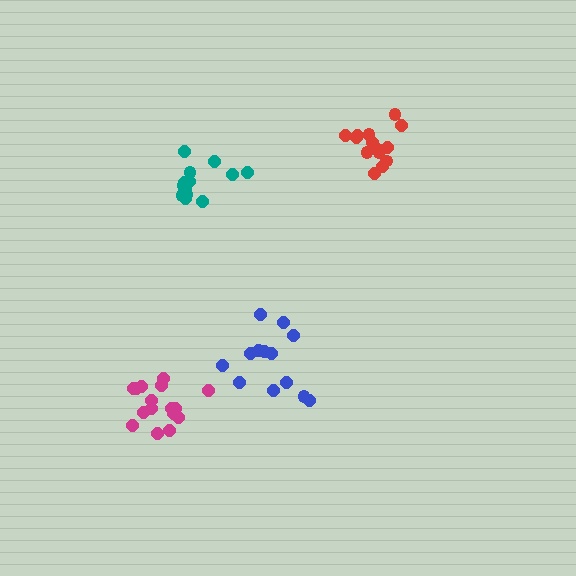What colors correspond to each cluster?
The clusters are colored: red, blue, teal, magenta.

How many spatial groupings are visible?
There are 4 spatial groupings.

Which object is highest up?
The red cluster is topmost.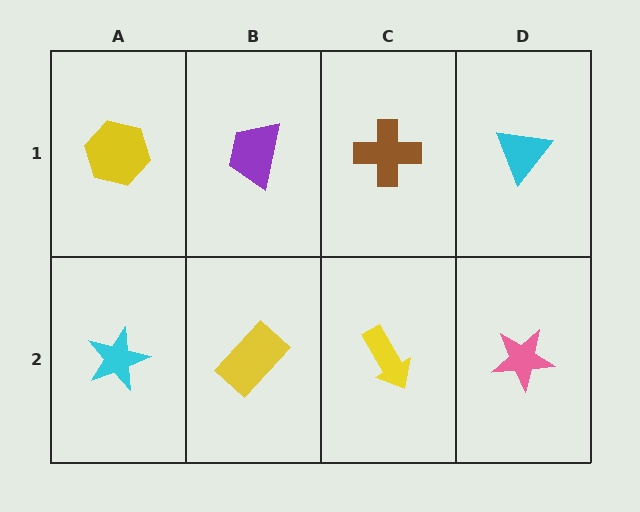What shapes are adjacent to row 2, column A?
A yellow hexagon (row 1, column A), a yellow rectangle (row 2, column B).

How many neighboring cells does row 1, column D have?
2.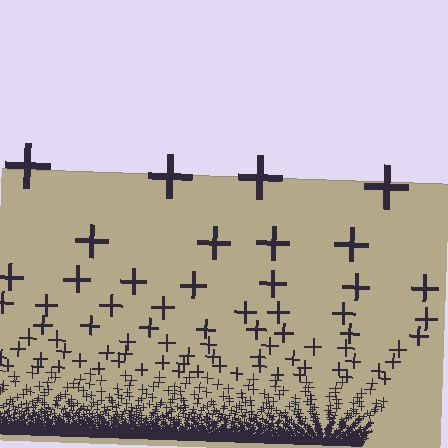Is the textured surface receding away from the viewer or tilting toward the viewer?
The surface appears to tilt toward the viewer. Texture elements get larger and sparser toward the top.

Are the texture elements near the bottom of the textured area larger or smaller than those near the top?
Smaller. The gradient is inverted — elements near the bottom are smaller and denser.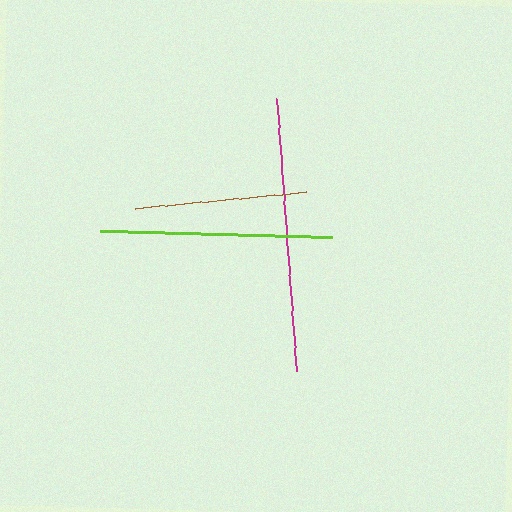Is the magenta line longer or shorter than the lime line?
The magenta line is longer than the lime line.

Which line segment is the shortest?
The brown line is the shortest at approximately 171 pixels.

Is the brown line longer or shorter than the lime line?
The lime line is longer than the brown line.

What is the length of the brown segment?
The brown segment is approximately 171 pixels long.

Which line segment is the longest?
The magenta line is the longest at approximately 274 pixels.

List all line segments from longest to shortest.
From longest to shortest: magenta, lime, brown.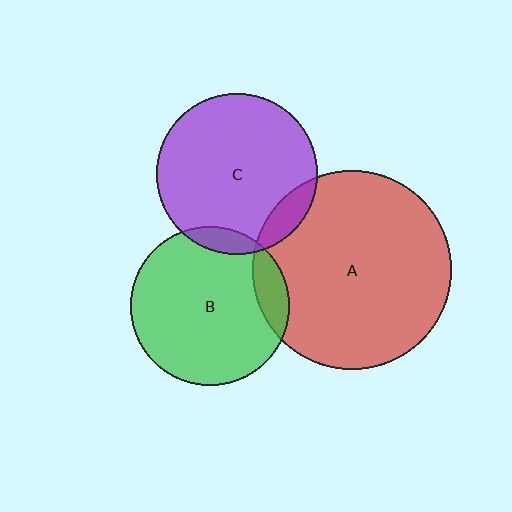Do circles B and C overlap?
Yes.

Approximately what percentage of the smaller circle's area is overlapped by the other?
Approximately 10%.